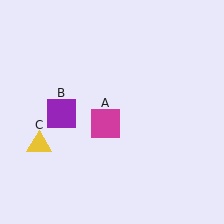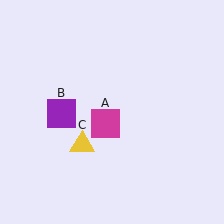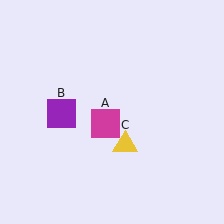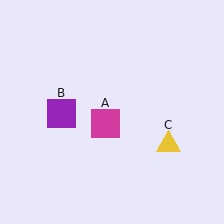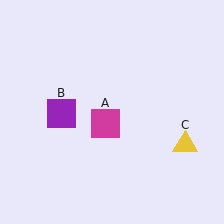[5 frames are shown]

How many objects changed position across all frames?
1 object changed position: yellow triangle (object C).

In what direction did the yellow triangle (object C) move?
The yellow triangle (object C) moved right.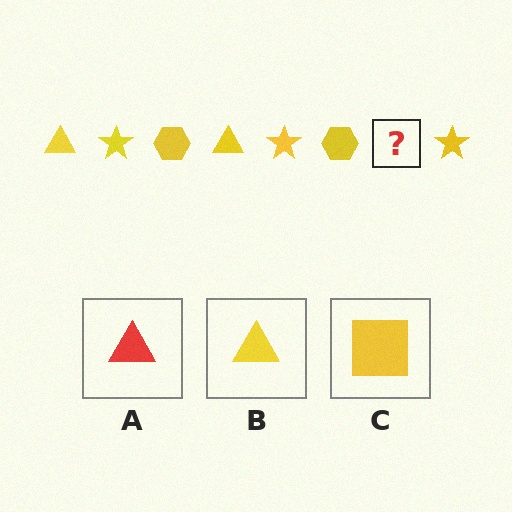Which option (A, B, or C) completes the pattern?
B.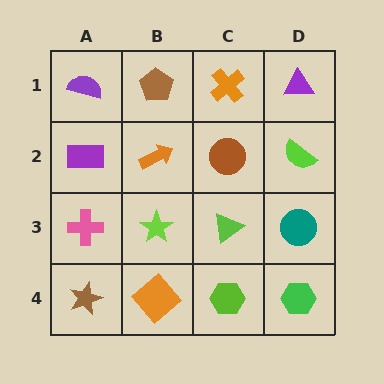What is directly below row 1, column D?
A lime semicircle.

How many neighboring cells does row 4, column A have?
2.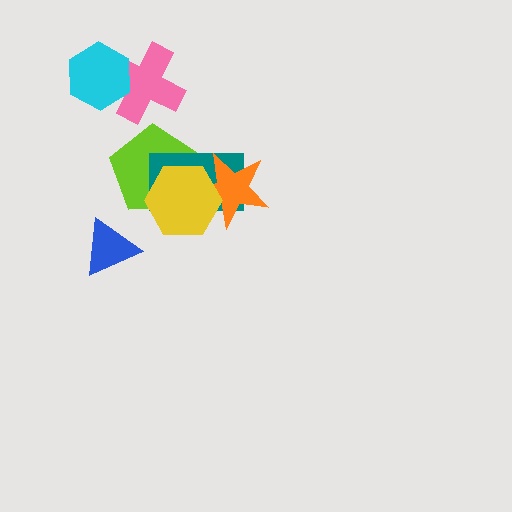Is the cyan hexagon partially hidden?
No, no other shape covers it.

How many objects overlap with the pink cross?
1 object overlaps with the pink cross.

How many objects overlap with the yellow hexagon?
3 objects overlap with the yellow hexagon.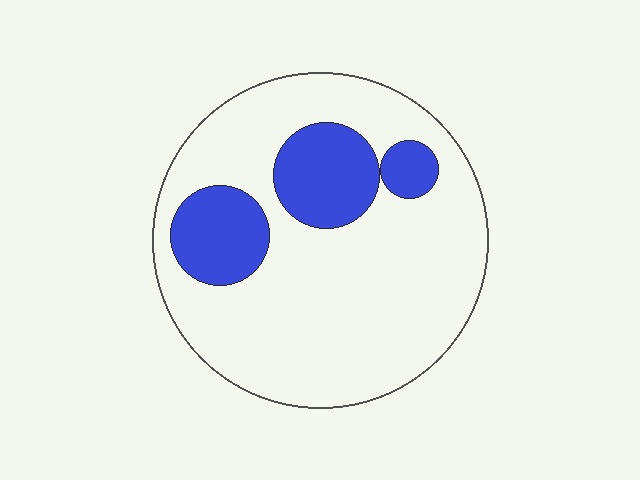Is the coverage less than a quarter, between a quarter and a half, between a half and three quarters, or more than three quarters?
Less than a quarter.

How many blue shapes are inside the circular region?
3.